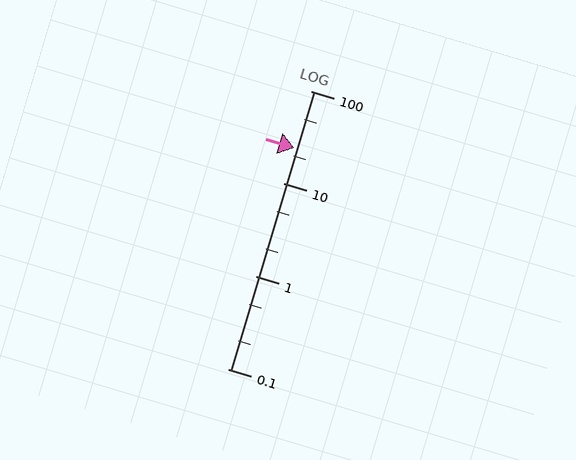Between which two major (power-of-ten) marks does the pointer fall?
The pointer is between 10 and 100.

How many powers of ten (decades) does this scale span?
The scale spans 3 decades, from 0.1 to 100.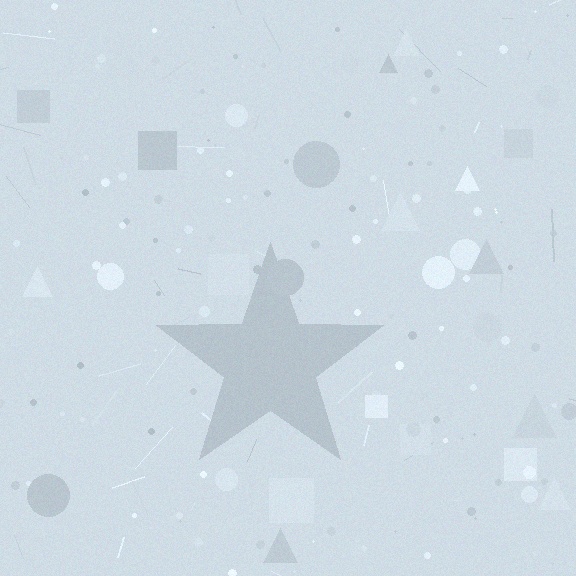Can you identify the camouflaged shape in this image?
The camouflaged shape is a star.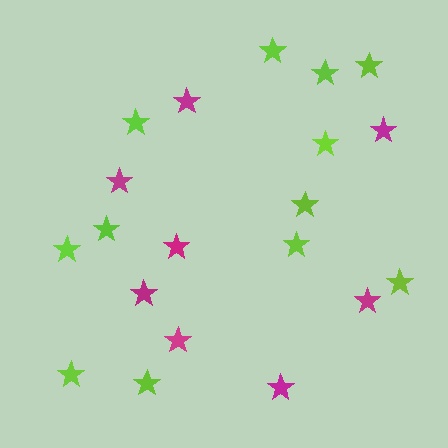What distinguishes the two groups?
There are 2 groups: one group of magenta stars (8) and one group of lime stars (12).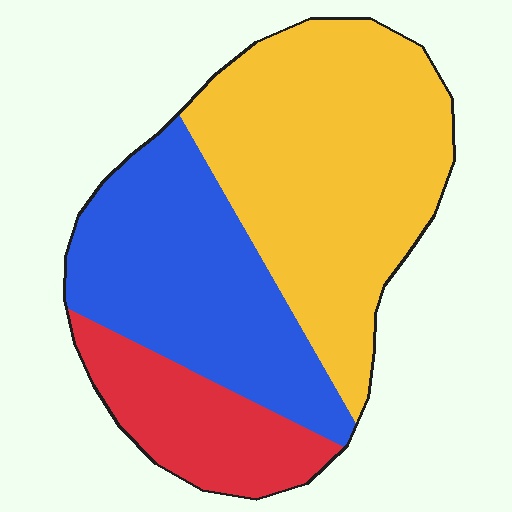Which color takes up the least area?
Red, at roughly 20%.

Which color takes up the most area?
Yellow, at roughly 50%.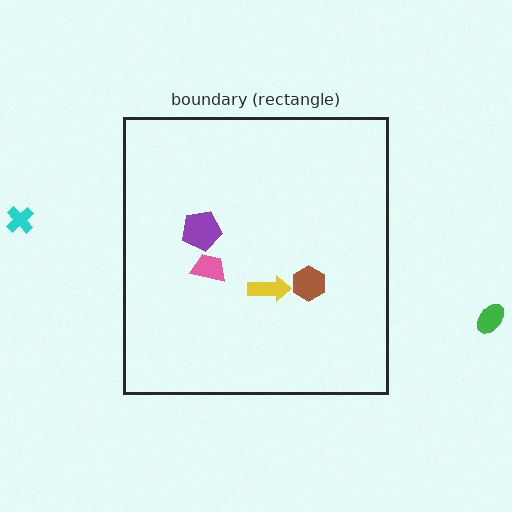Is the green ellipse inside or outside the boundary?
Outside.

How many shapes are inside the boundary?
4 inside, 2 outside.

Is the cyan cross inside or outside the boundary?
Outside.